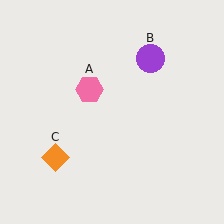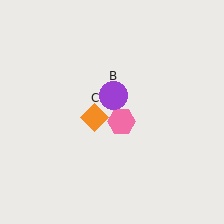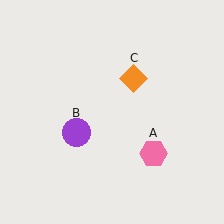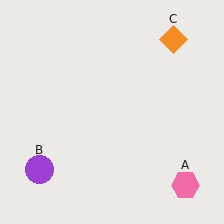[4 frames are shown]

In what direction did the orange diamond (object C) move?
The orange diamond (object C) moved up and to the right.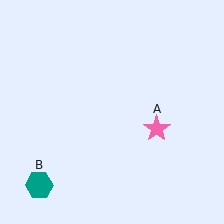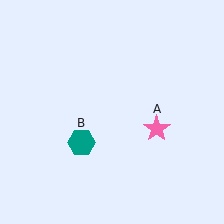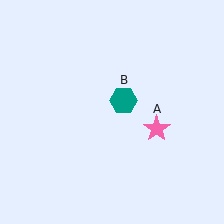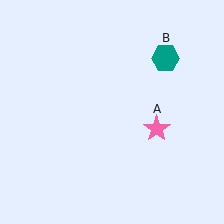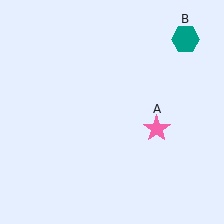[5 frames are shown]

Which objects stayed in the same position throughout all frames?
Pink star (object A) remained stationary.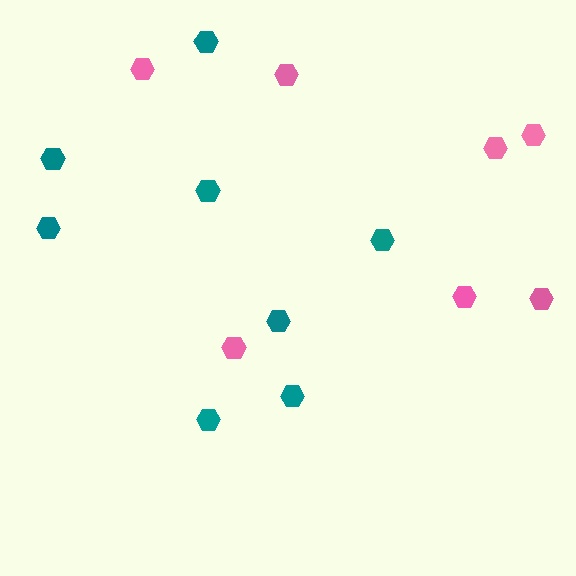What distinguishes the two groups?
There are 2 groups: one group of teal hexagons (8) and one group of pink hexagons (7).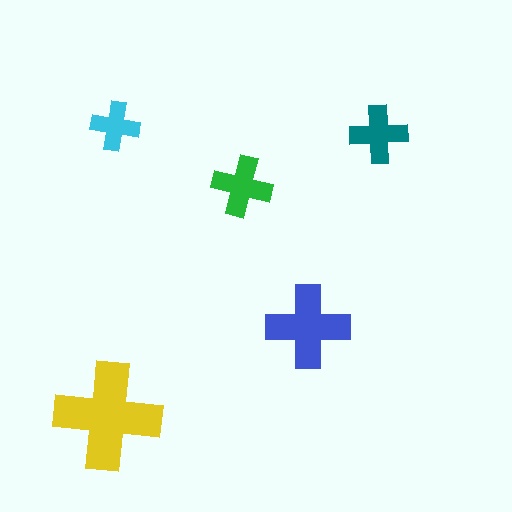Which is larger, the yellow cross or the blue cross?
The yellow one.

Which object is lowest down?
The yellow cross is bottommost.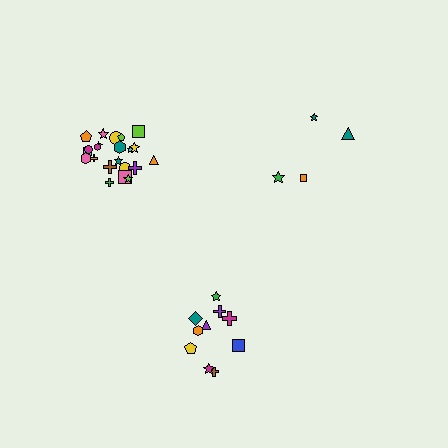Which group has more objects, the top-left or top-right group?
The top-left group.